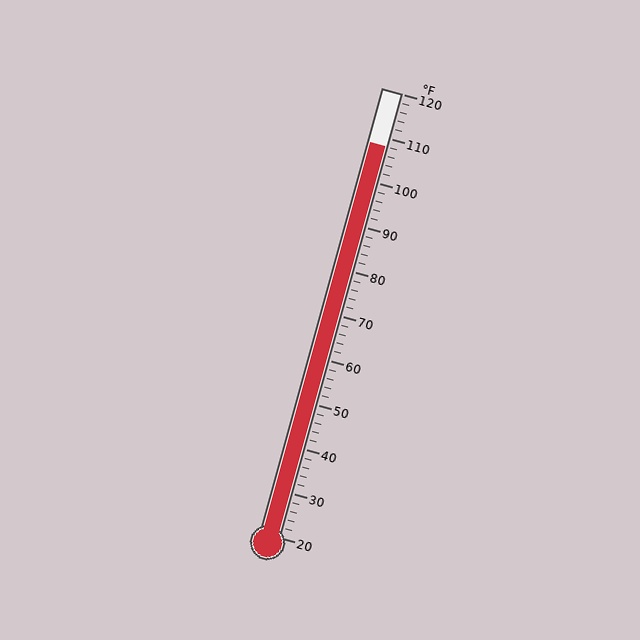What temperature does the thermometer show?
The thermometer shows approximately 108°F.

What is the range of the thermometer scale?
The thermometer scale ranges from 20°F to 120°F.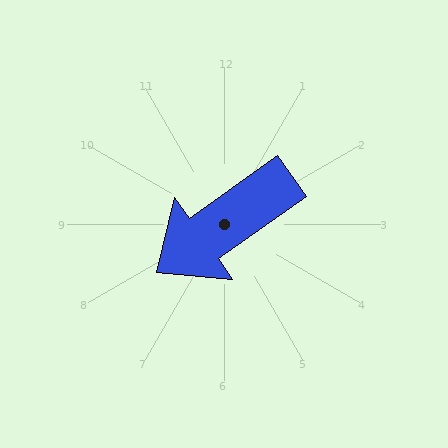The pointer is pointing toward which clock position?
Roughly 8 o'clock.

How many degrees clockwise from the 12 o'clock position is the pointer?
Approximately 235 degrees.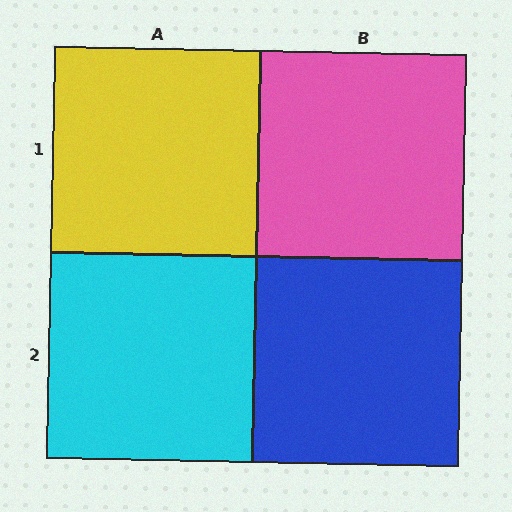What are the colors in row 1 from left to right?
Yellow, pink.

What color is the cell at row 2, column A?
Cyan.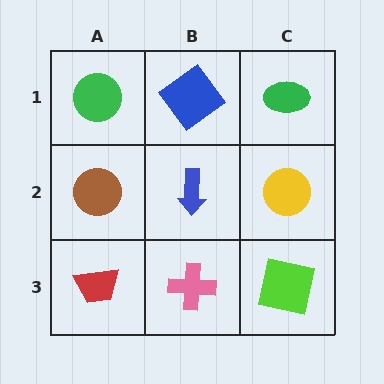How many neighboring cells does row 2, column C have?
3.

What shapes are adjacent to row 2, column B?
A blue diamond (row 1, column B), a pink cross (row 3, column B), a brown circle (row 2, column A), a yellow circle (row 2, column C).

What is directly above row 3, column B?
A blue arrow.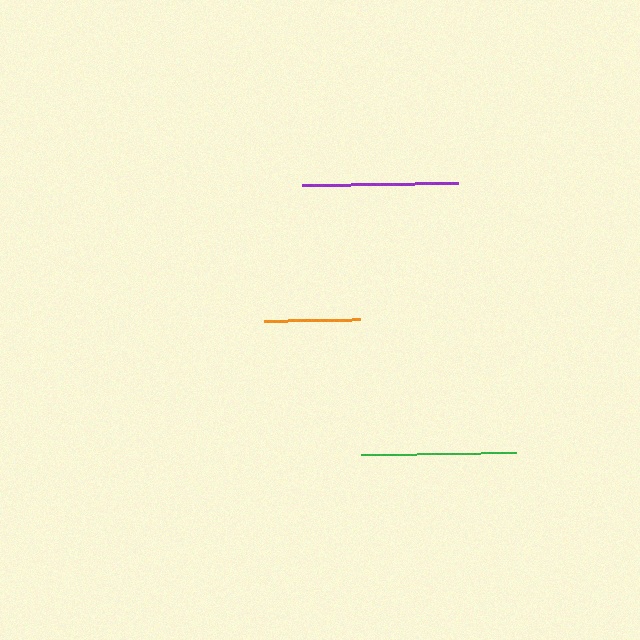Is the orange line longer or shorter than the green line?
The green line is longer than the orange line.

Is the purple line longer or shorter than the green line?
The purple line is longer than the green line.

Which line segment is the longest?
The purple line is the longest at approximately 156 pixels.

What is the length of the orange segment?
The orange segment is approximately 96 pixels long.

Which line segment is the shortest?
The orange line is the shortest at approximately 96 pixels.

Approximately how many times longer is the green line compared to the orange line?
The green line is approximately 1.6 times the length of the orange line.